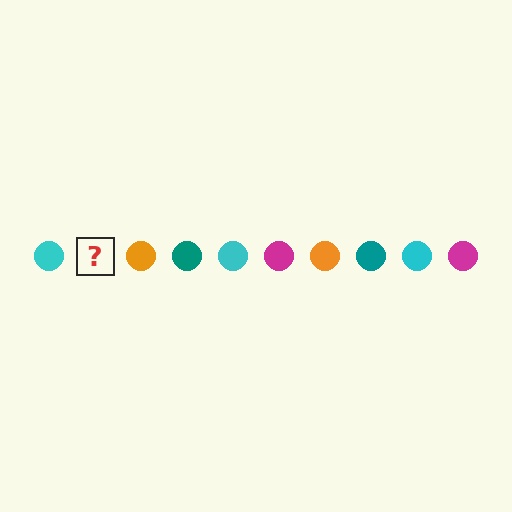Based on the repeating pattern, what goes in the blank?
The blank should be a magenta circle.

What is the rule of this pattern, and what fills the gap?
The rule is that the pattern cycles through cyan, magenta, orange, teal circles. The gap should be filled with a magenta circle.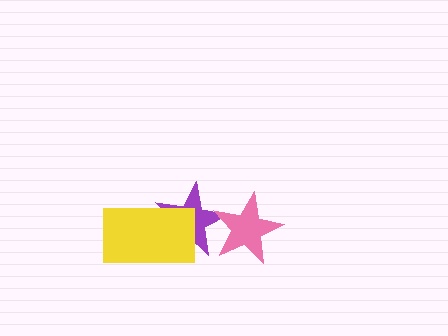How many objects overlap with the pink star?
1 object overlaps with the pink star.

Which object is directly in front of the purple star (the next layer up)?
The yellow rectangle is directly in front of the purple star.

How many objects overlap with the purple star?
2 objects overlap with the purple star.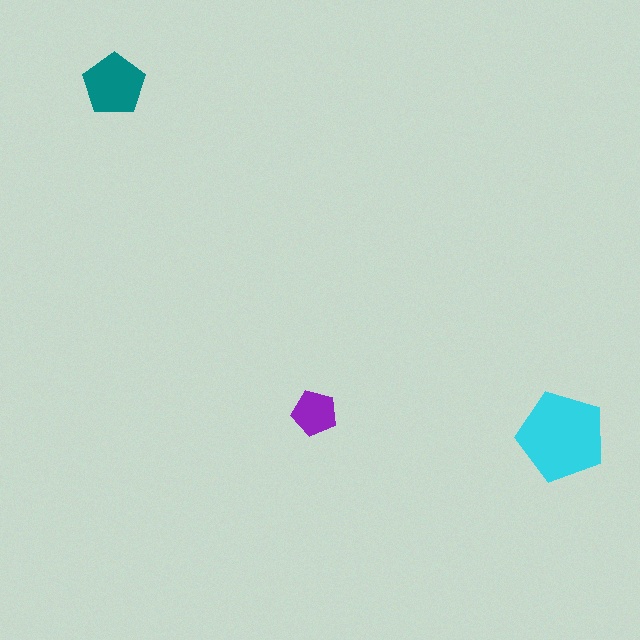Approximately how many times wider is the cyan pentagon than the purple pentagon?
About 2 times wider.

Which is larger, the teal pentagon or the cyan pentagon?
The cyan one.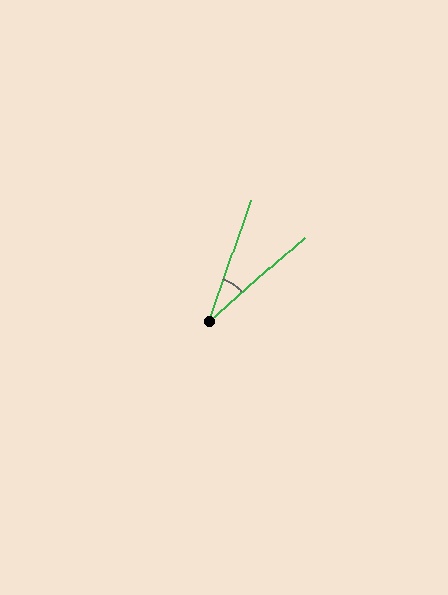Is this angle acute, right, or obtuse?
It is acute.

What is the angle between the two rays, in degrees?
Approximately 30 degrees.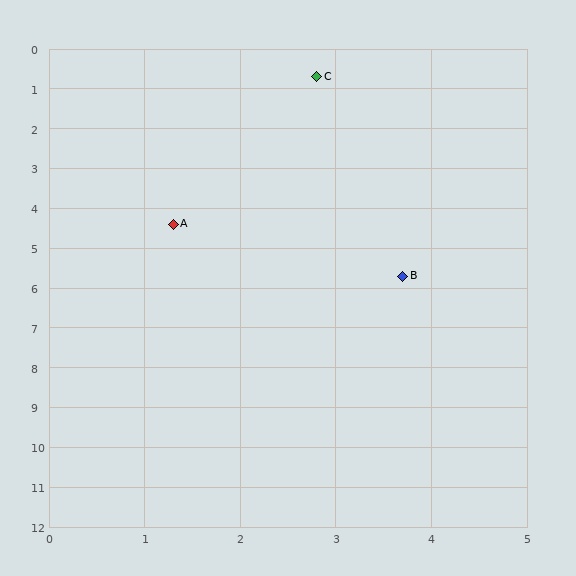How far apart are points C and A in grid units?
Points C and A are about 4.0 grid units apart.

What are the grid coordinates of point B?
Point B is at approximately (3.7, 5.7).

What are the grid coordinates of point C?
Point C is at approximately (2.8, 0.7).